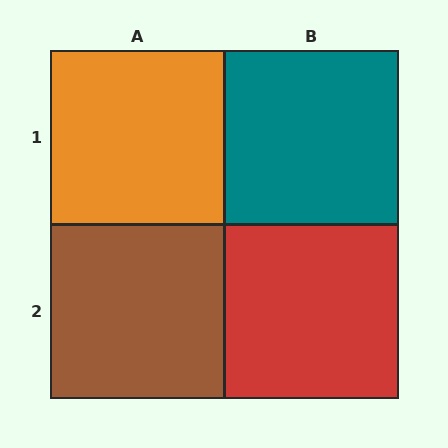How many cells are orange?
1 cell is orange.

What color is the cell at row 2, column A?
Brown.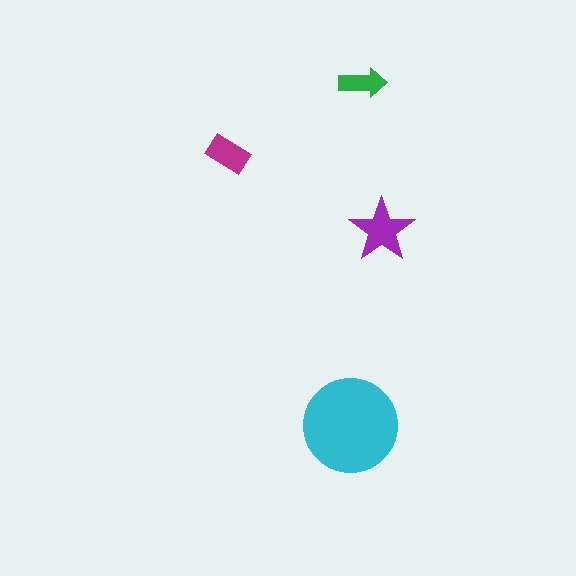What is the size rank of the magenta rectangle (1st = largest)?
3rd.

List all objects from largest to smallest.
The cyan circle, the purple star, the magenta rectangle, the green arrow.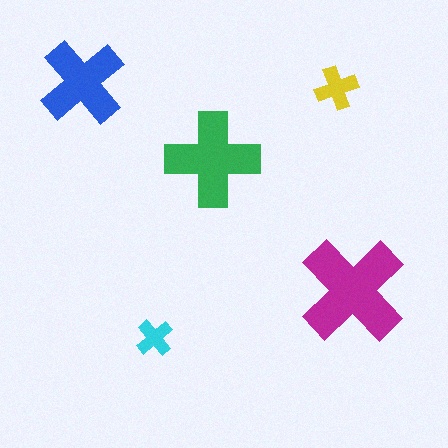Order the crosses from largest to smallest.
the magenta one, the green one, the blue one, the yellow one, the cyan one.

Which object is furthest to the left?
The blue cross is leftmost.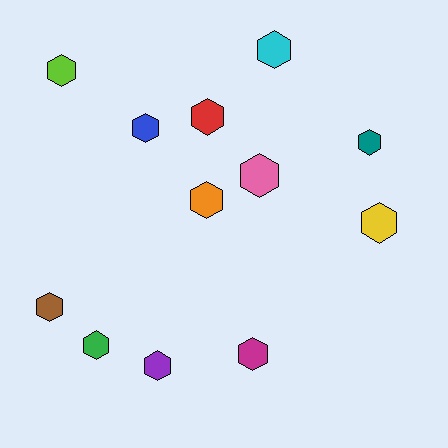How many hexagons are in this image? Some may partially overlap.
There are 12 hexagons.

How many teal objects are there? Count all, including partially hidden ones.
There is 1 teal object.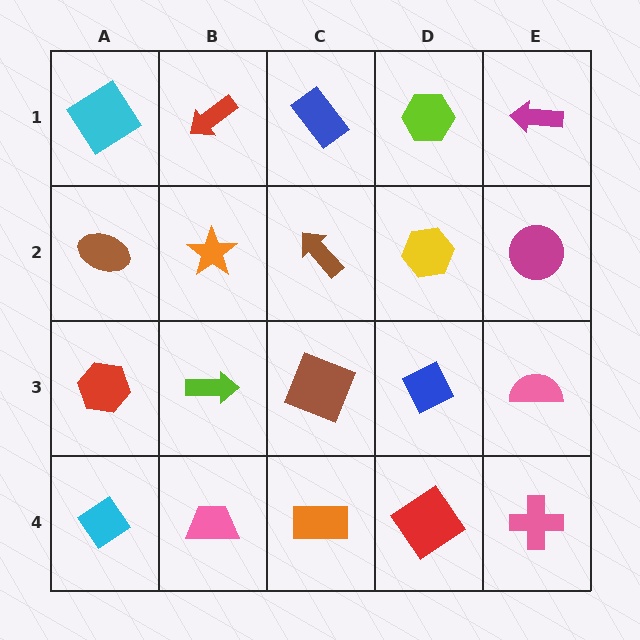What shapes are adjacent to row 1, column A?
A brown ellipse (row 2, column A), a red arrow (row 1, column B).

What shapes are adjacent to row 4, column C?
A brown square (row 3, column C), a pink trapezoid (row 4, column B), a red diamond (row 4, column D).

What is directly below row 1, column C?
A brown arrow.